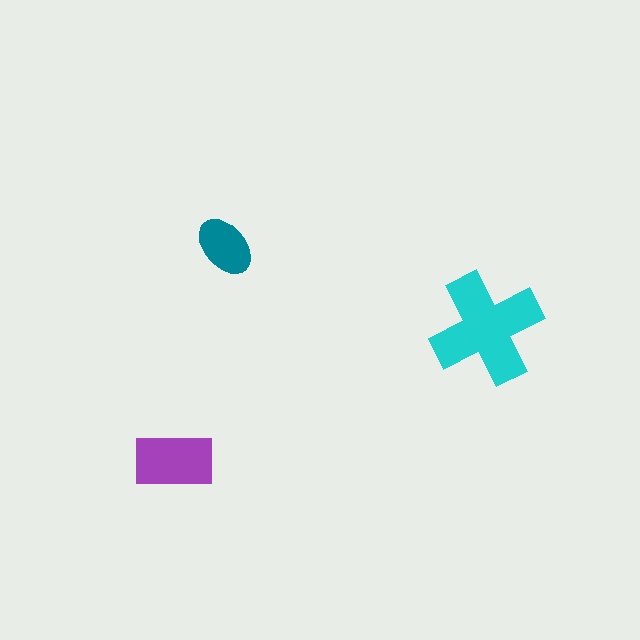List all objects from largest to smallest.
The cyan cross, the purple rectangle, the teal ellipse.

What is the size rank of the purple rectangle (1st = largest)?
2nd.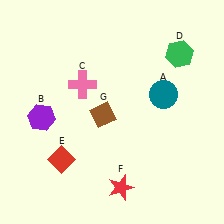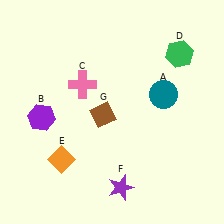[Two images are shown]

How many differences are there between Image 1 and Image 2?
There are 2 differences between the two images.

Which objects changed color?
E changed from red to orange. F changed from red to purple.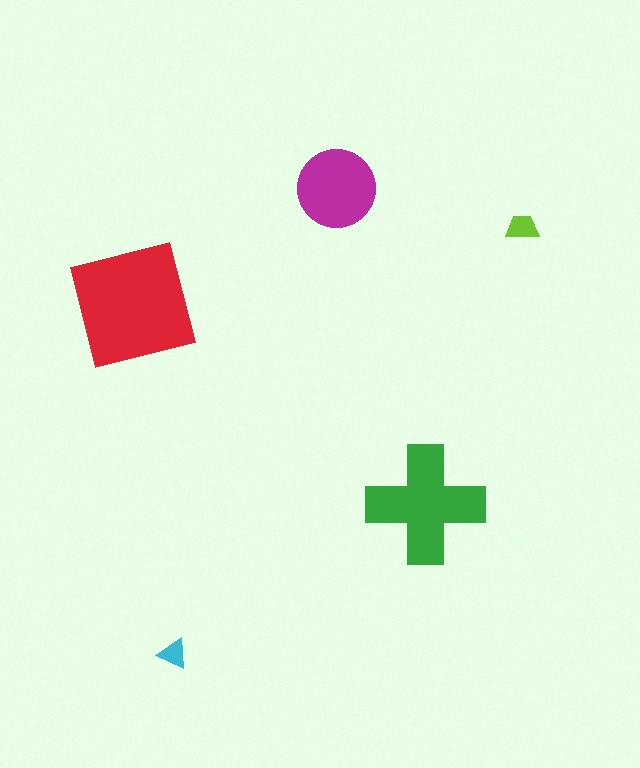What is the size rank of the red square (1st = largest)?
1st.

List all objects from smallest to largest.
The cyan triangle, the lime trapezoid, the magenta circle, the green cross, the red square.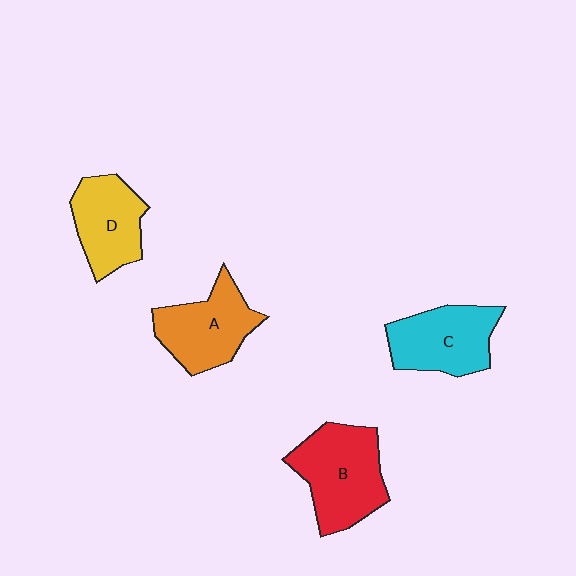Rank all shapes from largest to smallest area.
From largest to smallest: B (red), C (cyan), A (orange), D (yellow).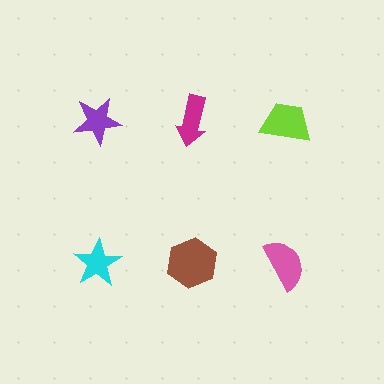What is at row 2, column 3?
A pink semicircle.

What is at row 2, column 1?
A cyan star.